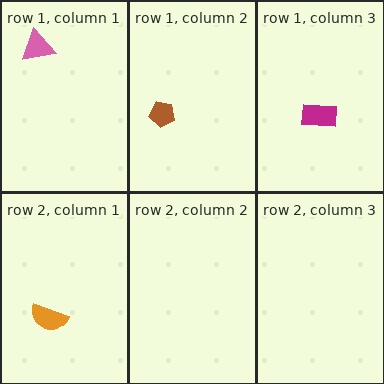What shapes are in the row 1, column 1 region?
The pink triangle.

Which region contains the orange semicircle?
The row 2, column 1 region.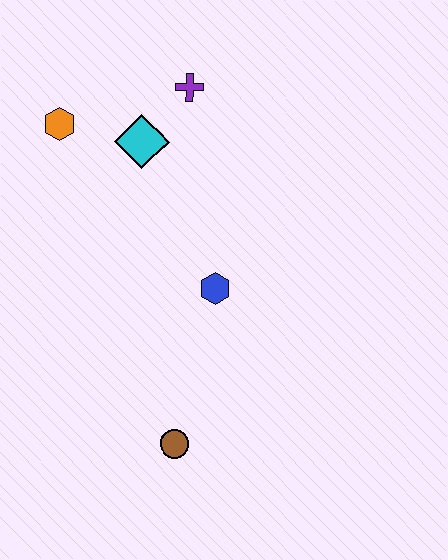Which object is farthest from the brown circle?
The purple cross is farthest from the brown circle.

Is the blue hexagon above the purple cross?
No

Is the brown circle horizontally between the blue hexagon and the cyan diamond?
Yes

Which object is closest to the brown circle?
The blue hexagon is closest to the brown circle.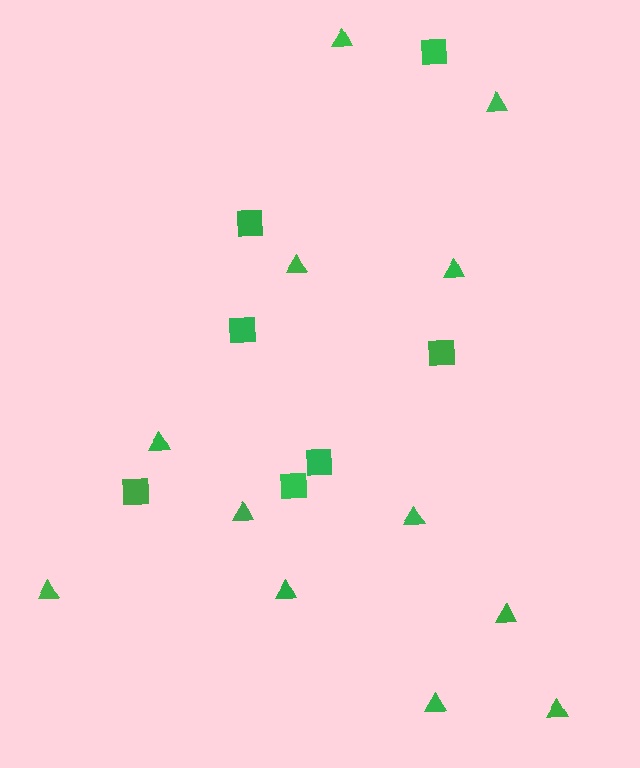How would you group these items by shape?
There are 2 groups: one group of triangles (12) and one group of squares (7).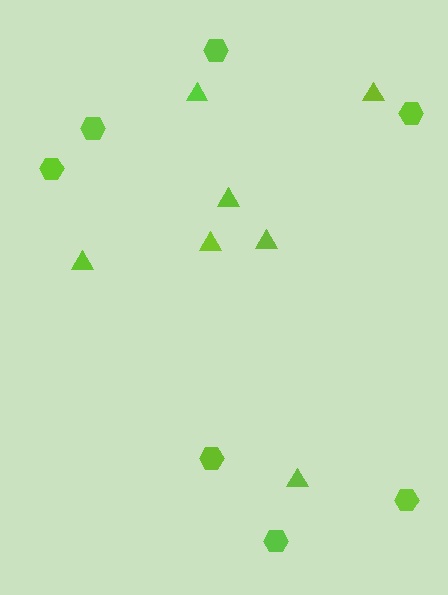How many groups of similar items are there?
There are 2 groups: one group of triangles (7) and one group of hexagons (7).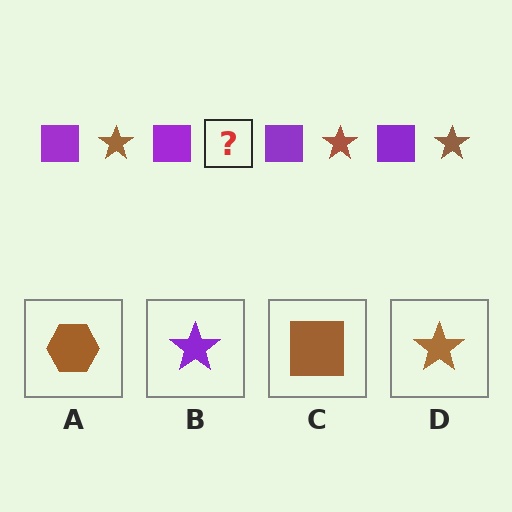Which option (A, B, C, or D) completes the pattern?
D.